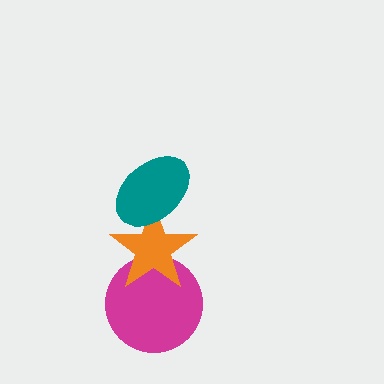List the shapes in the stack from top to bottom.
From top to bottom: the teal ellipse, the orange star, the magenta circle.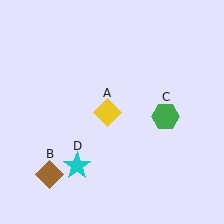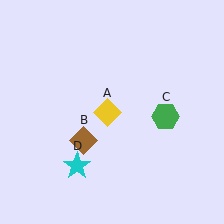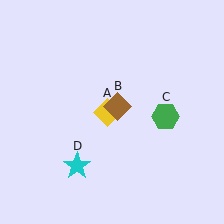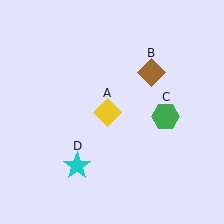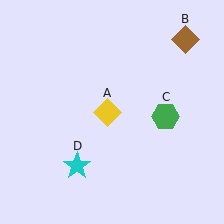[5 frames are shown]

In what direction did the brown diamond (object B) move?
The brown diamond (object B) moved up and to the right.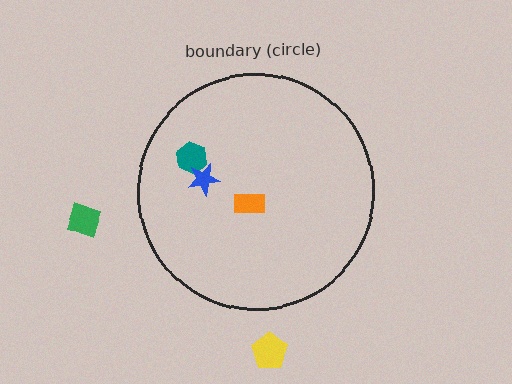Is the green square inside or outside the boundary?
Outside.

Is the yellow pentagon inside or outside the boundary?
Outside.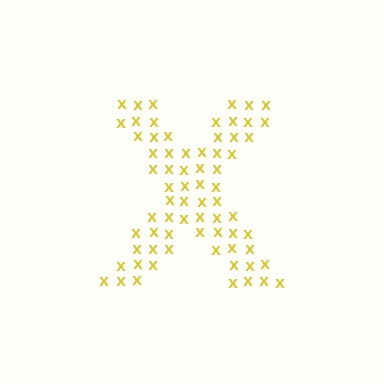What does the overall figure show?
The overall figure shows the letter X.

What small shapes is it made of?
It is made of small letter X's.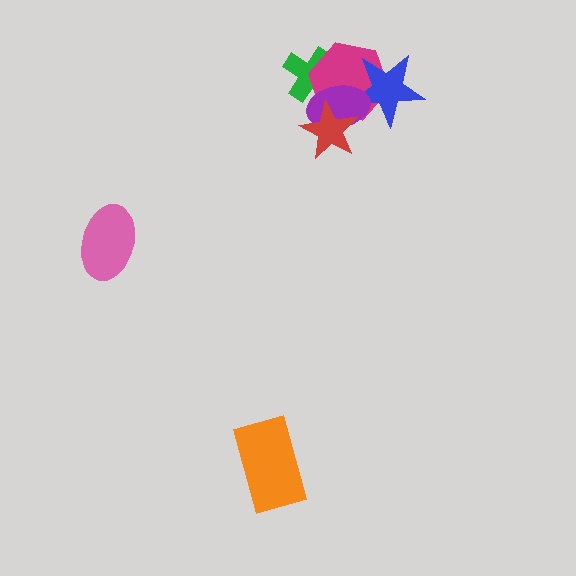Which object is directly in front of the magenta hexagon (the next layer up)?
The blue star is directly in front of the magenta hexagon.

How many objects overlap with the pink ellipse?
0 objects overlap with the pink ellipse.